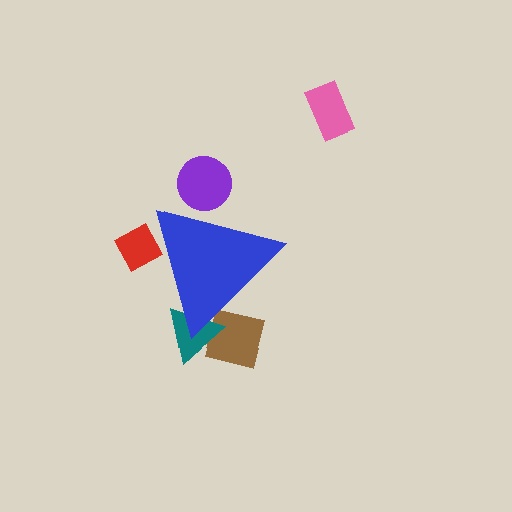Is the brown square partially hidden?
Yes, the brown square is partially hidden behind the blue triangle.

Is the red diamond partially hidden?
Yes, the red diamond is partially hidden behind the blue triangle.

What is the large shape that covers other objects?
A blue triangle.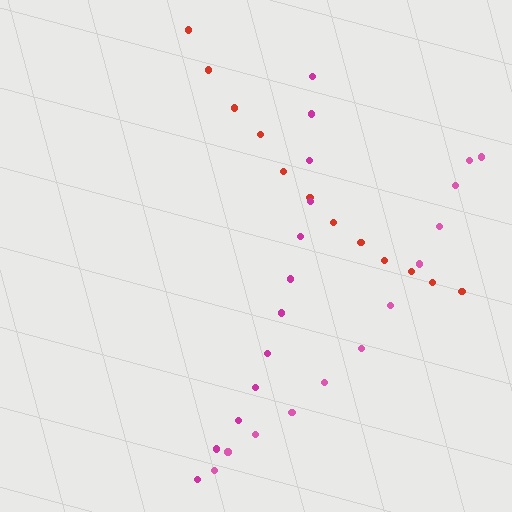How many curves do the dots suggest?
There are 3 distinct paths.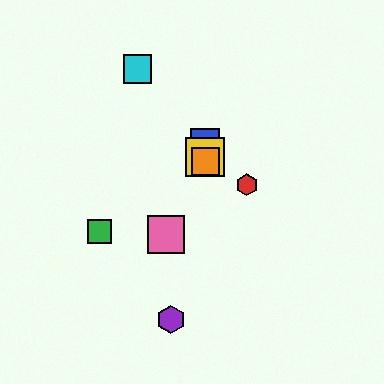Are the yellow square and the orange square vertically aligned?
Yes, both are at x≈205.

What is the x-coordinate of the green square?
The green square is at x≈100.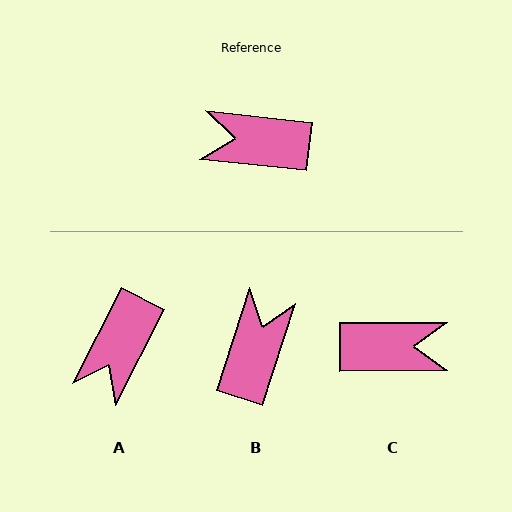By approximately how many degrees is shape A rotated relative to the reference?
Approximately 69 degrees counter-clockwise.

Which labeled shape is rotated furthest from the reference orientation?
C, about 174 degrees away.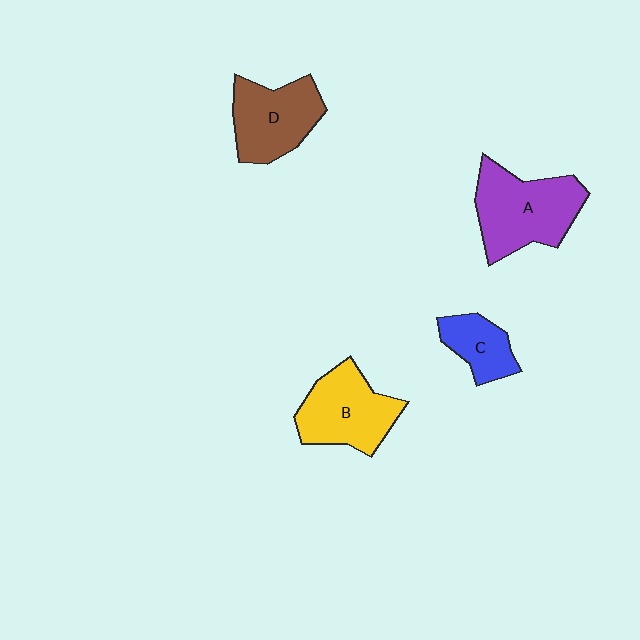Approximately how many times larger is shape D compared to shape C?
Approximately 1.7 times.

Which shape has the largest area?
Shape A (purple).